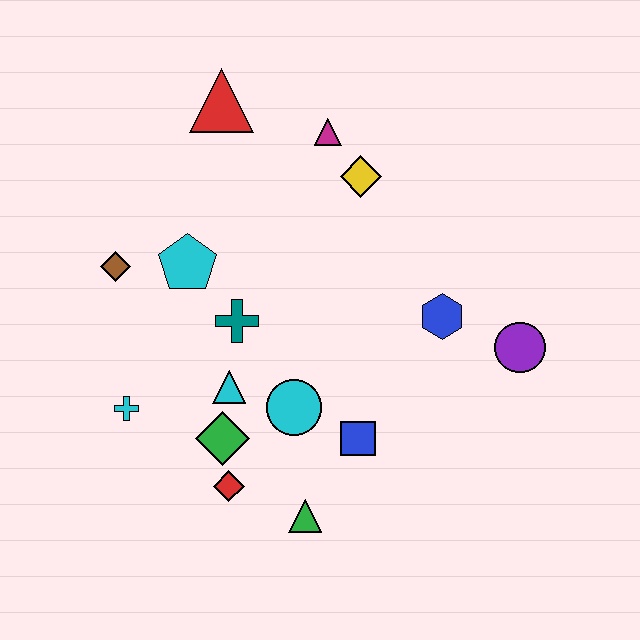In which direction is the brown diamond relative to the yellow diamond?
The brown diamond is to the left of the yellow diamond.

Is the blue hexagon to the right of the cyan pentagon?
Yes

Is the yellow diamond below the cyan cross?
No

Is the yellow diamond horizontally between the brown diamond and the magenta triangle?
No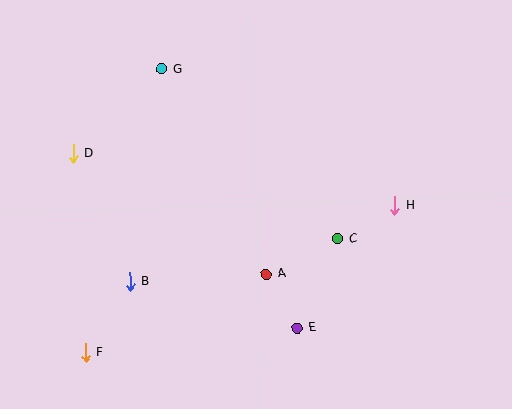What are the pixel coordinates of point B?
Point B is at (130, 282).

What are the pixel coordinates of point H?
Point H is at (395, 205).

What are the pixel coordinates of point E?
Point E is at (297, 328).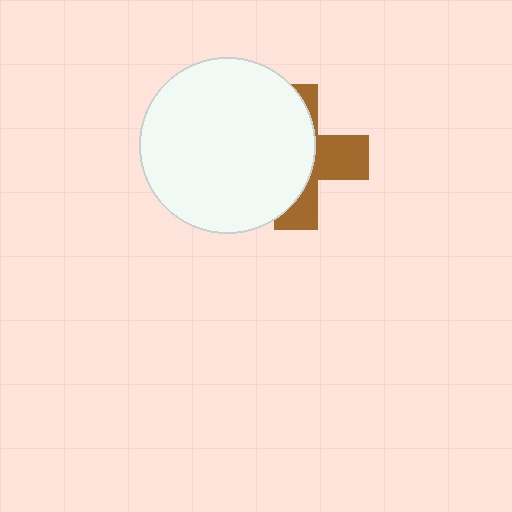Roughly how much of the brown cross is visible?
A small part of it is visible (roughly 39%).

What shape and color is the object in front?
The object in front is a white circle.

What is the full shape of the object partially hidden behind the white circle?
The partially hidden object is a brown cross.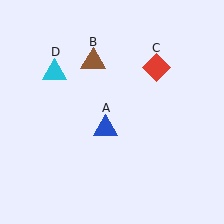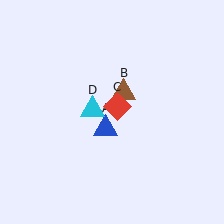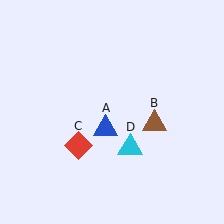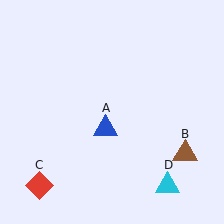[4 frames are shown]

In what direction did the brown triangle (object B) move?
The brown triangle (object B) moved down and to the right.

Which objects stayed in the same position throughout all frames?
Blue triangle (object A) remained stationary.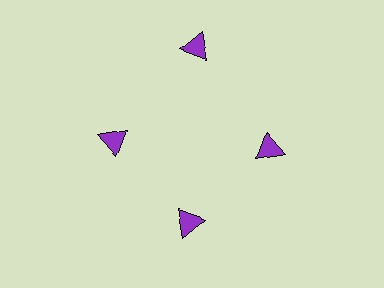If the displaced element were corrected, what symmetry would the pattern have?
It would have 4-fold rotational symmetry — the pattern would map onto itself every 90 degrees.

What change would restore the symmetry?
The symmetry would be restored by moving it inward, back onto the ring so that all 4 triangles sit at equal angles and equal distance from the center.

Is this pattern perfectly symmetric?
No. The 4 purple triangles are arranged in a ring, but one element near the 12 o'clock position is pushed outward from the center, breaking the 4-fold rotational symmetry.